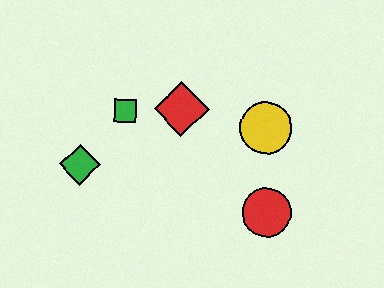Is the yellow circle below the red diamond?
Yes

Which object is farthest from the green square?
The red circle is farthest from the green square.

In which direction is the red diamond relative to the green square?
The red diamond is to the right of the green square.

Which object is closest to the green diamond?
The green square is closest to the green diamond.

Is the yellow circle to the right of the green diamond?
Yes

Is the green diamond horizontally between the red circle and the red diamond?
No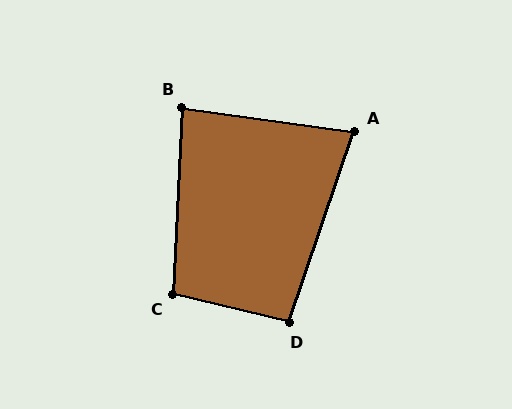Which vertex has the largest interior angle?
C, at approximately 101 degrees.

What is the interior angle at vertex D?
Approximately 95 degrees (obtuse).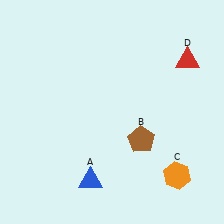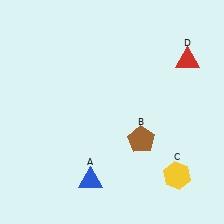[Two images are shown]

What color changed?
The hexagon (C) changed from orange in Image 1 to yellow in Image 2.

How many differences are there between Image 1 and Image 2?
There is 1 difference between the two images.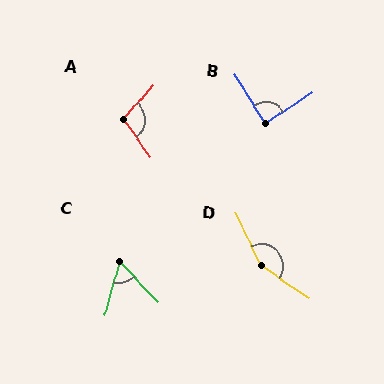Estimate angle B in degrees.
Approximately 89 degrees.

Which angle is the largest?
D, at approximately 151 degrees.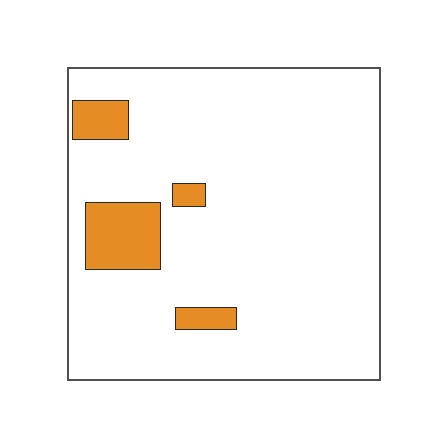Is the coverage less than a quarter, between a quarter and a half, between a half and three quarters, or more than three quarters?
Less than a quarter.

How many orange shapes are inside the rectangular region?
4.